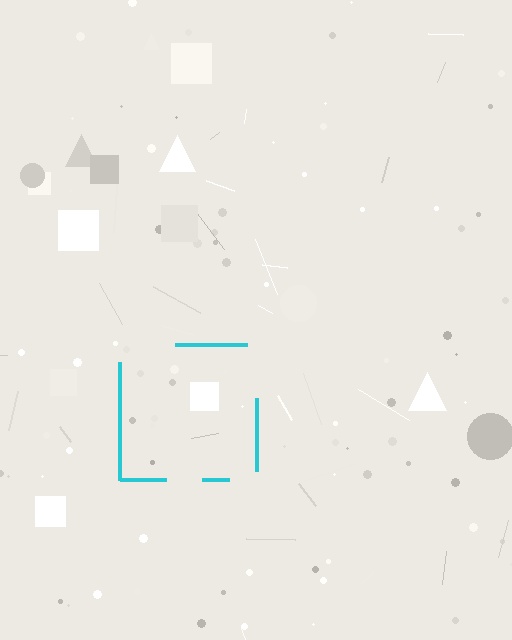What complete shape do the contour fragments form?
The contour fragments form a square.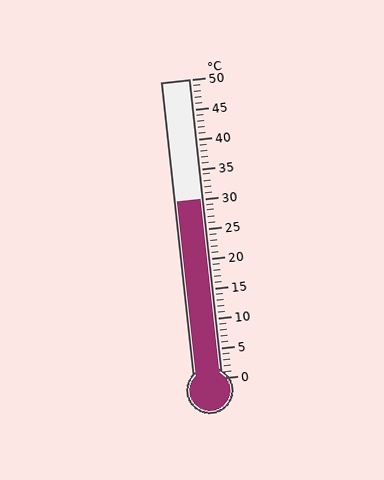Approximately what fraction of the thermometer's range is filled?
The thermometer is filled to approximately 60% of its range.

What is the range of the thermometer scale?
The thermometer scale ranges from 0°C to 50°C.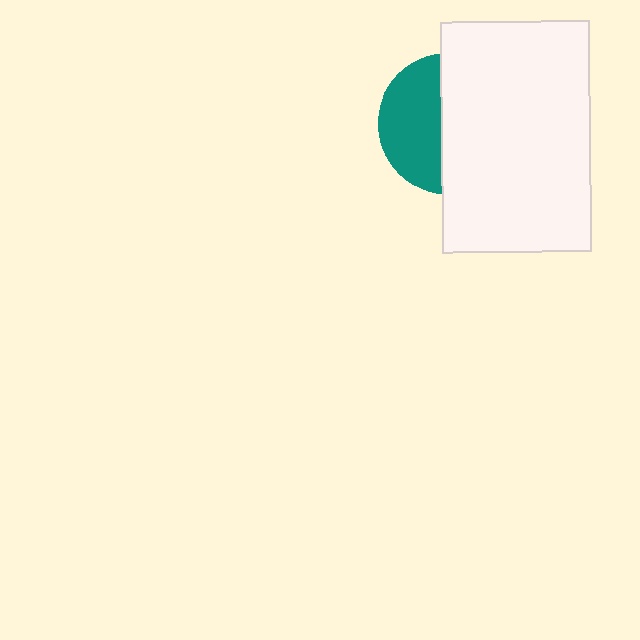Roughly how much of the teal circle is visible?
A small part of it is visible (roughly 43%).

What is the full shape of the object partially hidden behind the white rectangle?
The partially hidden object is a teal circle.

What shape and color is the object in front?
The object in front is a white rectangle.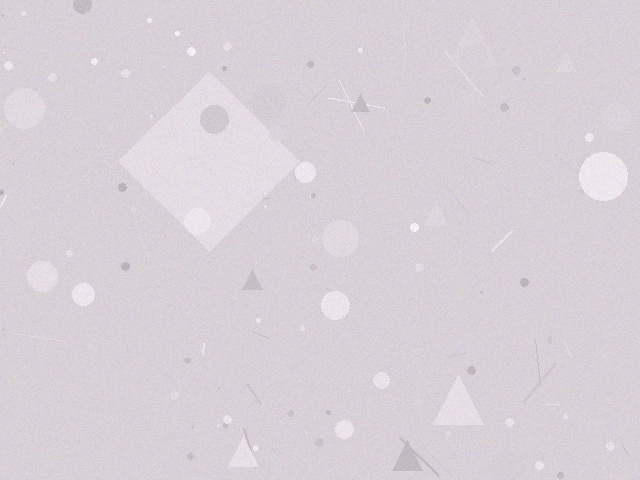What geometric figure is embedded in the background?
A diamond is embedded in the background.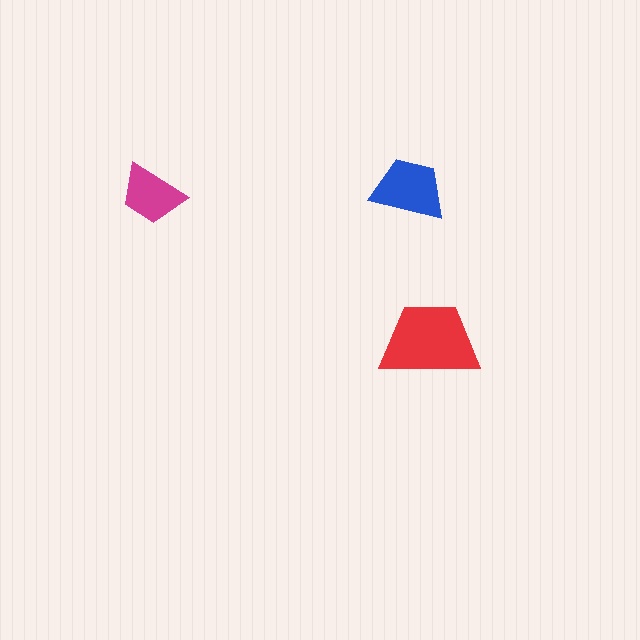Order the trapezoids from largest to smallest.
the red one, the blue one, the magenta one.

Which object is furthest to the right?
The red trapezoid is rightmost.